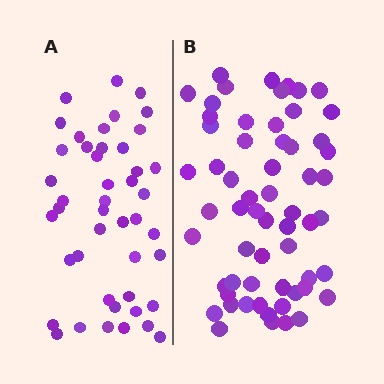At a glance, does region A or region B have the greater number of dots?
Region B (the right region) has more dots.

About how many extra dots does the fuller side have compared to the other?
Region B has approximately 15 more dots than region A.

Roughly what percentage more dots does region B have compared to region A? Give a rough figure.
About 35% more.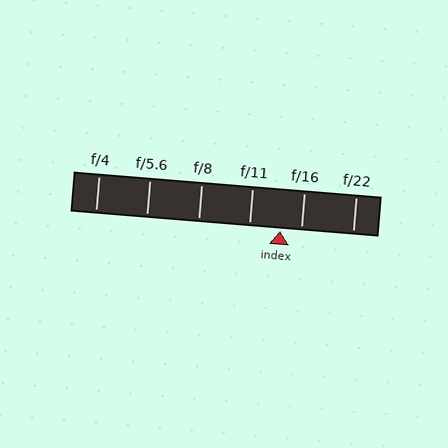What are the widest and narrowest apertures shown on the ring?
The widest aperture shown is f/4 and the narrowest is f/22.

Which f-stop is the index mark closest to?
The index mark is closest to f/16.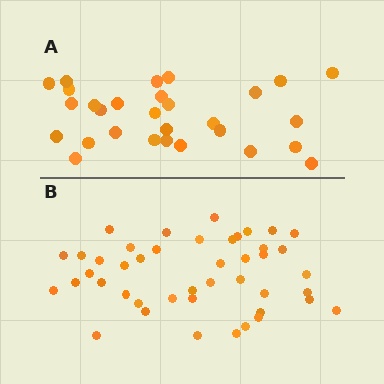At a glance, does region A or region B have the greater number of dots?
Region B (the bottom region) has more dots.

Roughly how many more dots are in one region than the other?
Region B has approximately 15 more dots than region A.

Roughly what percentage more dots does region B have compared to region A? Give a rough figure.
About 50% more.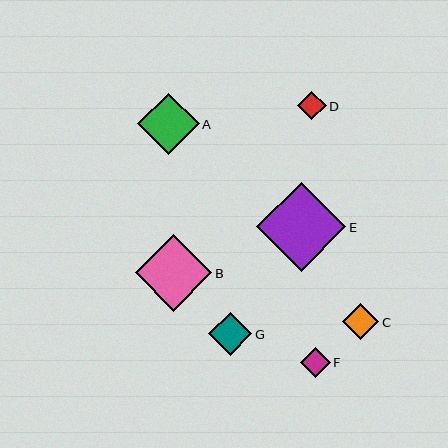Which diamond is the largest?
Diamond E is the largest with a size of approximately 89 pixels.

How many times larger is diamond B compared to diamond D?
Diamond B is approximately 2.7 times the size of diamond D.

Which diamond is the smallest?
Diamond D is the smallest with a size of approximately 29 pixels.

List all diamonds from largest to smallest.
From largest to smallest: E, B, A, G, C, F, D.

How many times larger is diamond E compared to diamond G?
Diamond E is approximately 2.1 times the size of diamond G.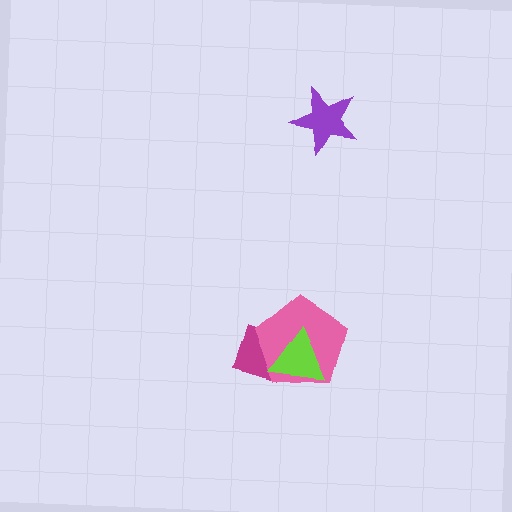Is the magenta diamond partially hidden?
Yes, it is partially covered by another shape.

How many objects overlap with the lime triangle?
2 objects overlap with the lime triangle.